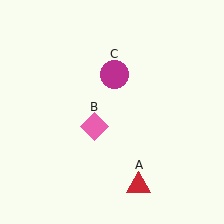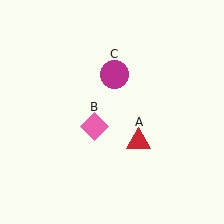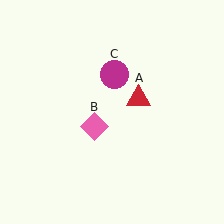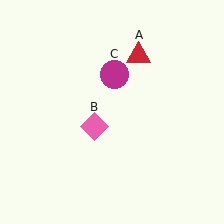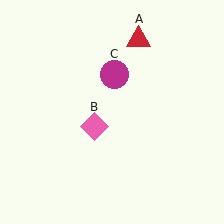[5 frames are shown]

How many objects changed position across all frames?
1 object changed position: red triangle (object A).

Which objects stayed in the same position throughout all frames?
Pink diamond (object B) and magenta circle (object C) remained stationary.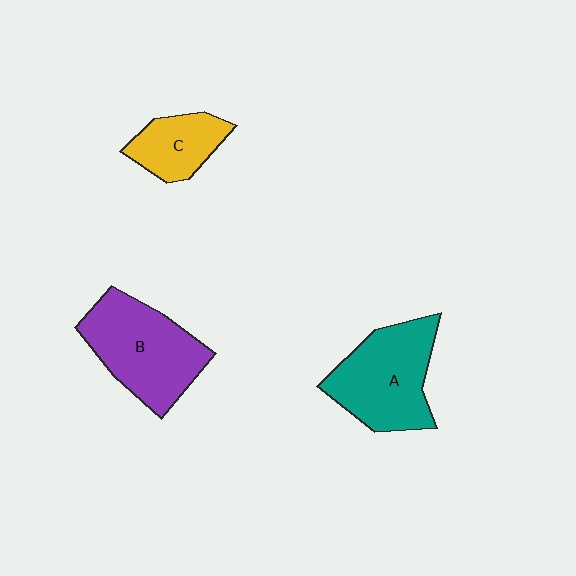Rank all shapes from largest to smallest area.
From largest to smallest: B (purple), A (teal), C (yellow).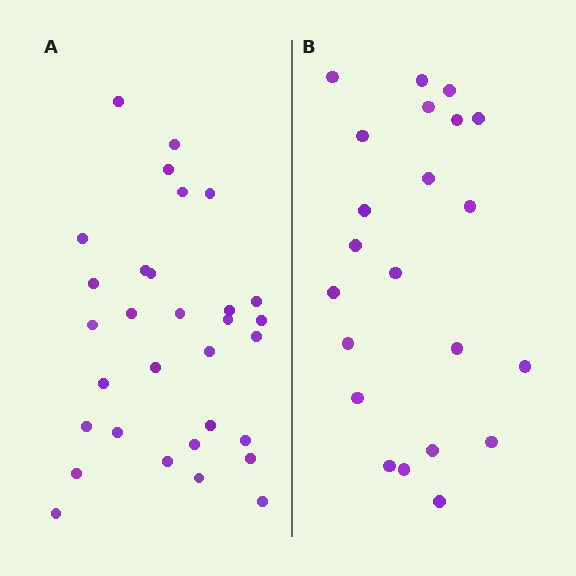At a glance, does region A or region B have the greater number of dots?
Region A (the left region) has more dots.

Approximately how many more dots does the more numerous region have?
Region A has roughly 8 or so more dots than region B.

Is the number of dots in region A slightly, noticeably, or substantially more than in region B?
Region A has noticeably more, but not dramatically so. The ratio is roughly 1.4 to 1.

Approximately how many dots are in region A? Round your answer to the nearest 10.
About 30 dots. (The exact count is 31, which rounds to 30.)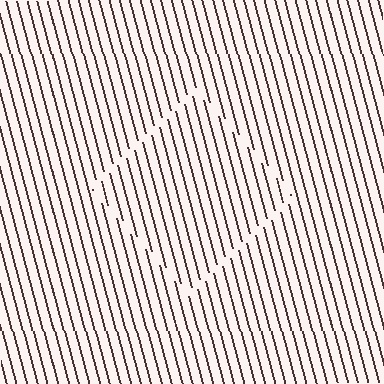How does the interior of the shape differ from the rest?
The interior of the shape contains the same grating, shifted by half a period — the contour is defined by the phase discontinuity where line-ends from the inner and outer gratings abut.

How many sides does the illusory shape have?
4 sides — the line-ends trace a square.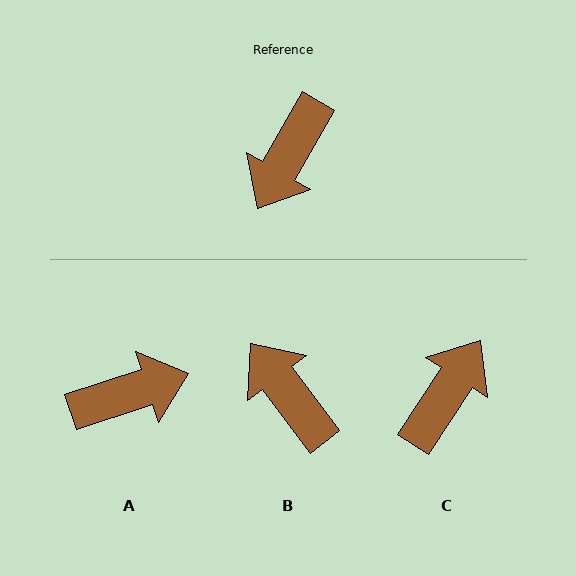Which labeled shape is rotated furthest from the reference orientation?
C, about 177 degrees away.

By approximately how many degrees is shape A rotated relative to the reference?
Approximately 138 degrees counter-clockwise.